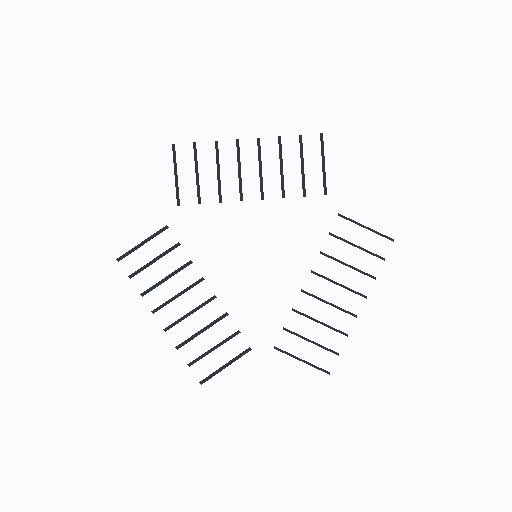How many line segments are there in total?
24 — 8 along each of the 3 edges.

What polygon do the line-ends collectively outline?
An illusory triangle — the line segments terminate on its edges but no continuous stroke is drawn.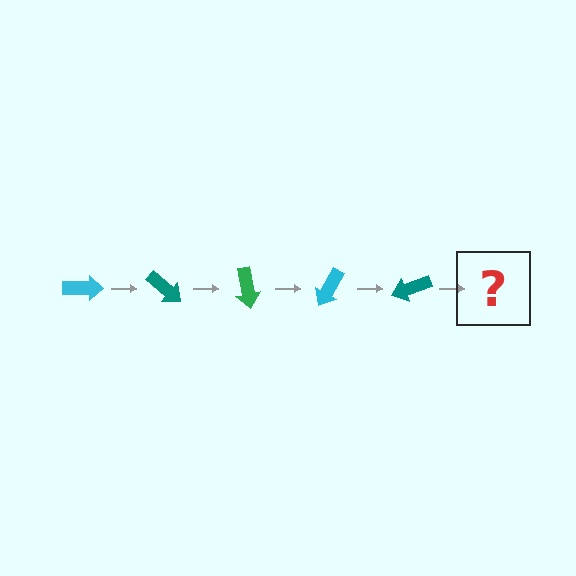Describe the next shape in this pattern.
It should be a green arrow, rotated 200 degrees from the start.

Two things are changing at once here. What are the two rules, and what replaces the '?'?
The two rules are that it rotates 40 degrees each step and the color cycles through cyan, teal, and green. The '?' should be a green arrow, rotated 200 degrees from the start.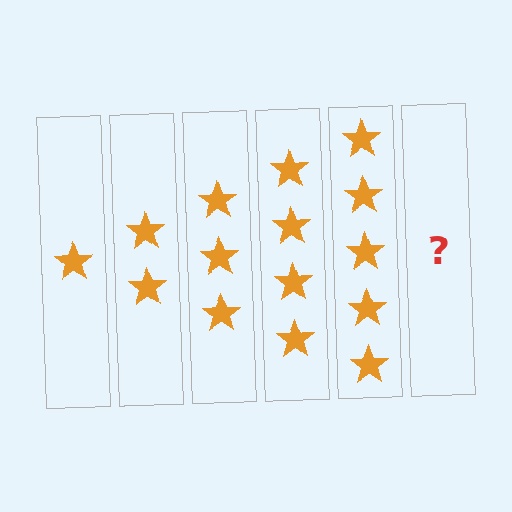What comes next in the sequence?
The next element should be 6 stars.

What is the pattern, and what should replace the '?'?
The pattern is that each step adds one more star. The '?' should be 6 stars.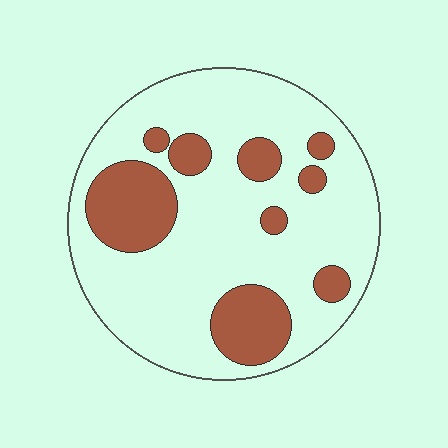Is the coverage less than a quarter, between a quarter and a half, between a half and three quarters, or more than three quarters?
Less than a quarter.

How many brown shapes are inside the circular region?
9.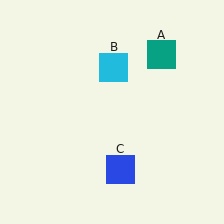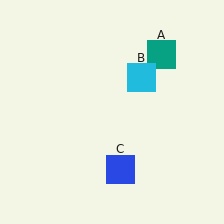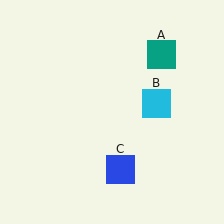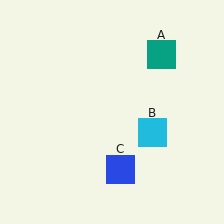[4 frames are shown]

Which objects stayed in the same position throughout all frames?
Teal square (object A) and blue square (object C) remained stationary.